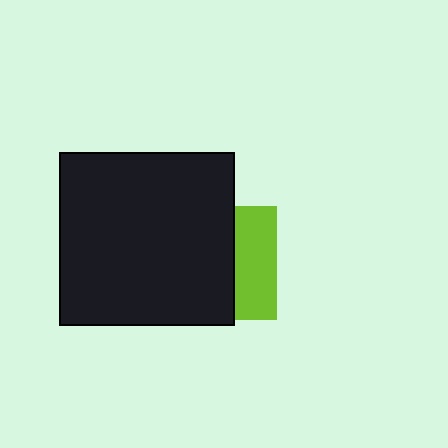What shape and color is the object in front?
The object in front is a black rectangle.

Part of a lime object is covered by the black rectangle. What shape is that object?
It is a square.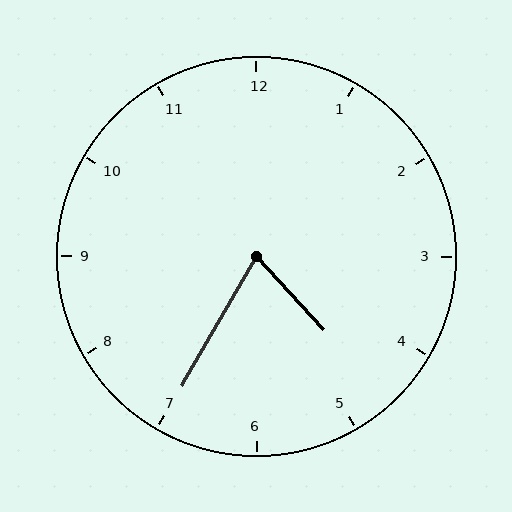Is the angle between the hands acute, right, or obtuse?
It is acute.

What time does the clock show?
4:35.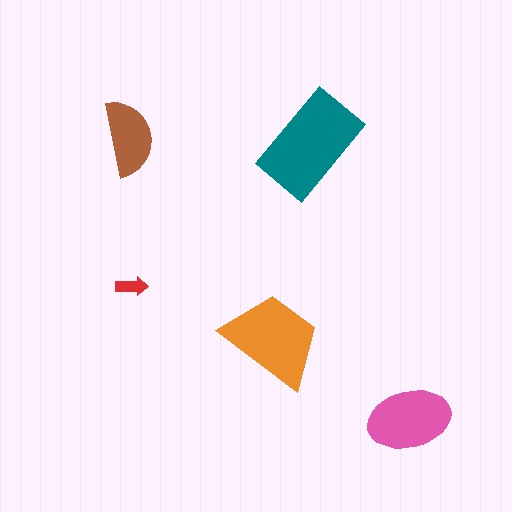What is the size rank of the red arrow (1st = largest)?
5th.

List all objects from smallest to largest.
The red arrow, the brown semicircle, the pink ellipse, the orange trapezoid, the teal rectangle.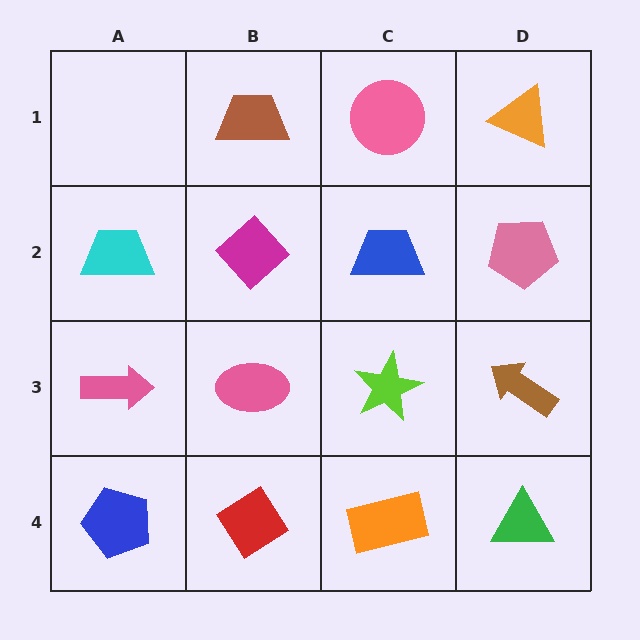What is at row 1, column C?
A pink circle.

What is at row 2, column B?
A magenta diamond.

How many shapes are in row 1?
3 shapes.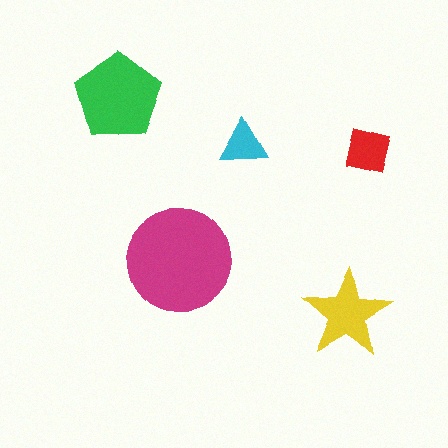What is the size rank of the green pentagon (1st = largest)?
2nd.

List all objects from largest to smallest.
The magenta circle, the green pentagon, the yellow star, the red square, the cyan triangle.